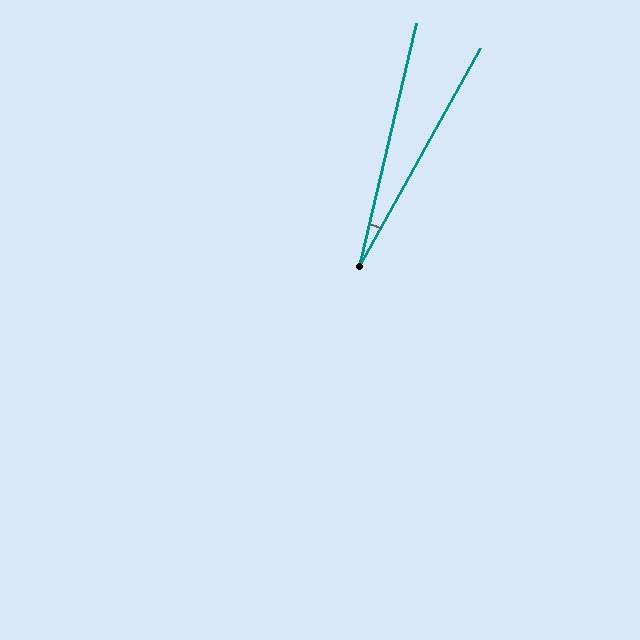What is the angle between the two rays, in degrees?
Approximately 16 degrees.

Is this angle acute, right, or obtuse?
It is acute.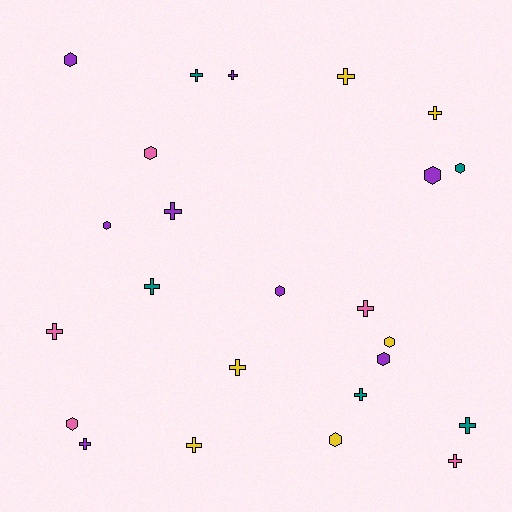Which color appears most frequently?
Purple, with 8 objects.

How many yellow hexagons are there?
There are 2 yellow hexagons.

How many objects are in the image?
There are 24 objects.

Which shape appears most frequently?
Cross, with 14 objects.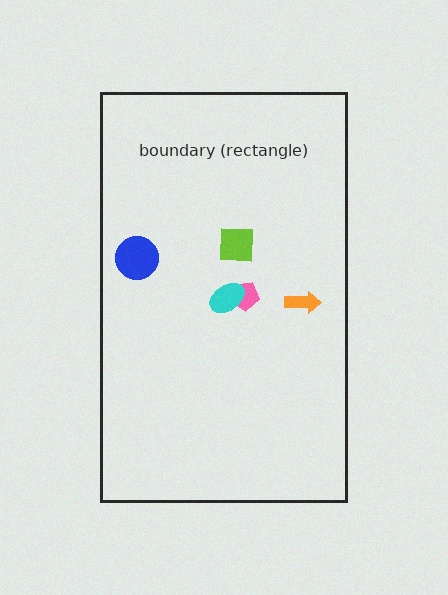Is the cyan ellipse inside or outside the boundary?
Inside.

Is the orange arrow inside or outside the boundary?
Inside.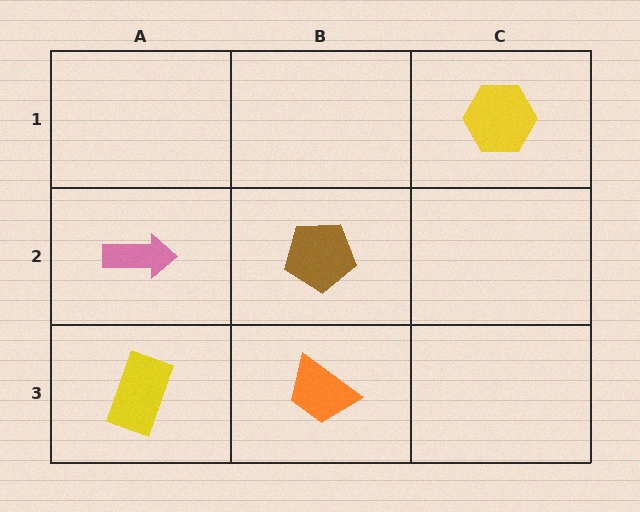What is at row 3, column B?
An orange trapezoid.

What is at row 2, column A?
A pink arrow.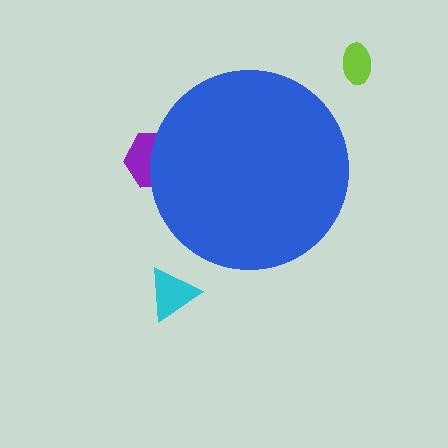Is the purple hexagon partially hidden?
Yes, the purple hexagon is partially hidden behind the blue circle.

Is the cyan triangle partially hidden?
No, the cyan triangle is fully visible.